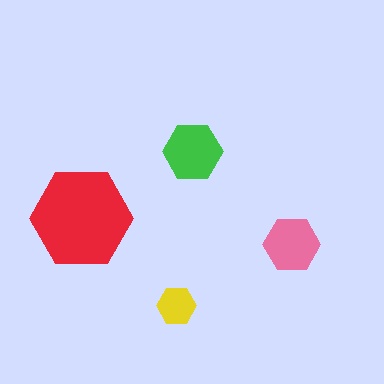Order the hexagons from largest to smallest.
the red one, the green one, the pink one, the yellow one.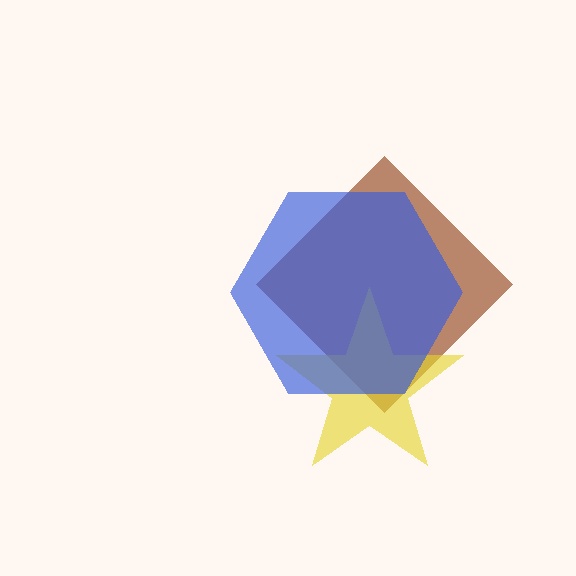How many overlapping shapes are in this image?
There are 3 overlapping shapes in the image.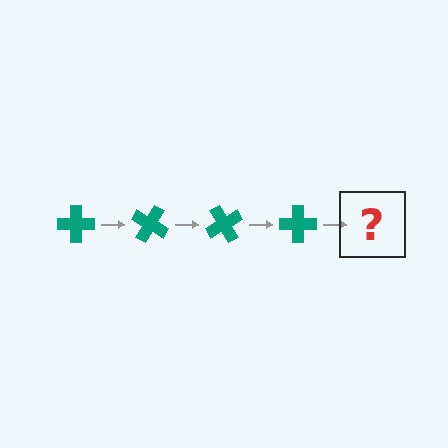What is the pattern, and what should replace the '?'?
The pattern is that the cross rotates 30 degrees each step. The '?' should be a teal cross rotated 120 degrees.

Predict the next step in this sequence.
The next step is a teal cross rotated 120 degrees.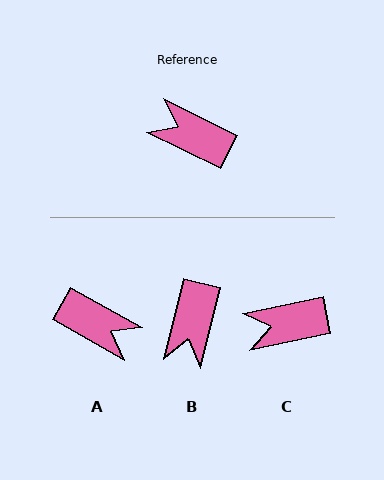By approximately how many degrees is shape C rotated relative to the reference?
Approximately 38 degrees counter-clockwise.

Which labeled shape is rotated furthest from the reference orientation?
A, about 177 degrees away.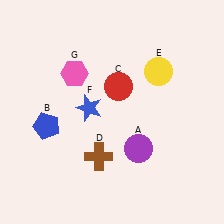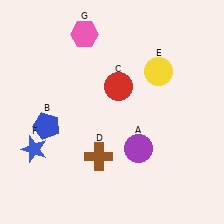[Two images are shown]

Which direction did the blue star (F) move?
The blue star (F) moved left.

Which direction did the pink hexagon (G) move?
The pink hexagon (G) moved up.